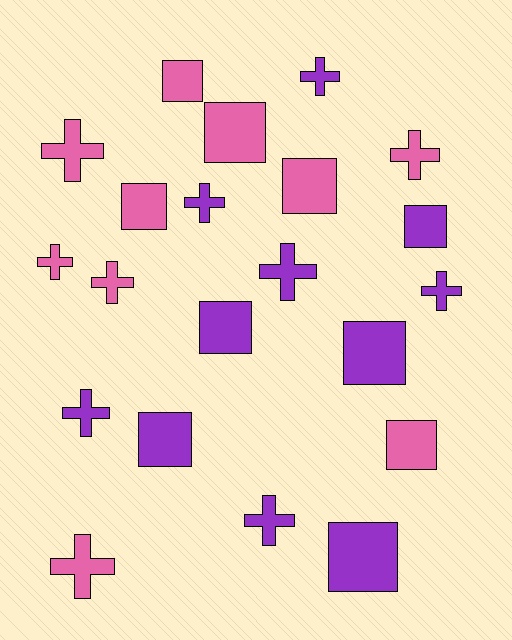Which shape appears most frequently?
Cross, with 11 objects.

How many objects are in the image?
There are 21 objects.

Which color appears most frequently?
Purple, with 11 objects.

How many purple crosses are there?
There are 6 purple crosses.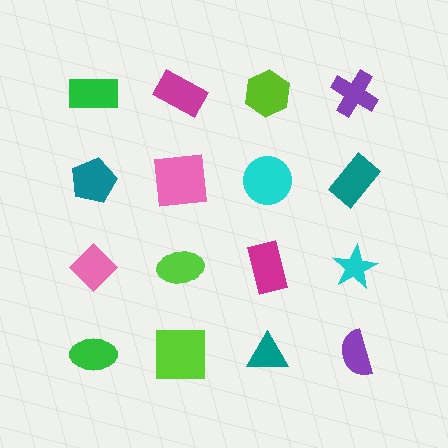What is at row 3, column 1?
A pink diamond.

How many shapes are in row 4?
4 shapes.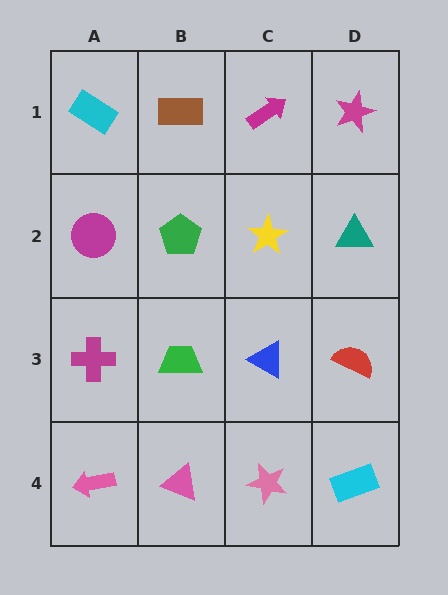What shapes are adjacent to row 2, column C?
A magenta arrow (row 1, column C), a blue triangle (row 3, column C), a green pentagon (row 2, column B), a teal triangle (row 2, column D).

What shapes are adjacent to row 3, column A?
A magenta circle (row 2, column A), a pink arrow (row 4, column A), a green trapezoid (row 3, column B).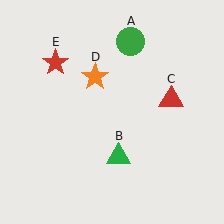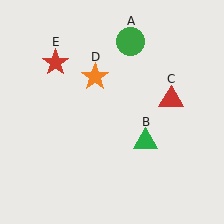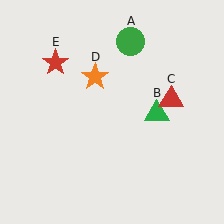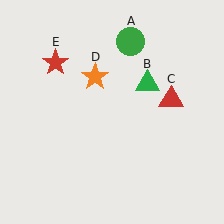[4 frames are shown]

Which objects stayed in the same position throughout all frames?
Green circle (object A) and red triangle (object C) and orange star (object D) and red star (object E) remained stationary.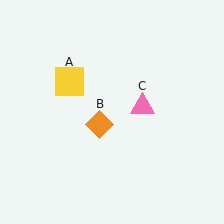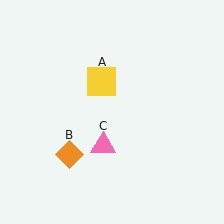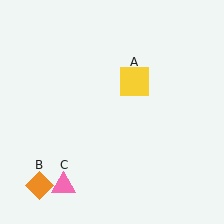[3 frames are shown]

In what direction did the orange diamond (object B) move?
The orange diamond (object B) moved down and to the left.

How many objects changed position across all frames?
3 objects changed position: yellow square (object A), orange diamond (object B), pink triangle (object C).